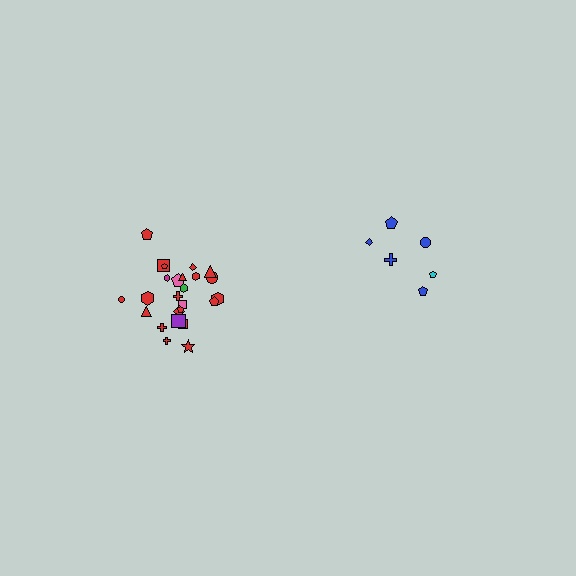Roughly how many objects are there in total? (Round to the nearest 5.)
Roughly 30 objects in total.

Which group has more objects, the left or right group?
The left group.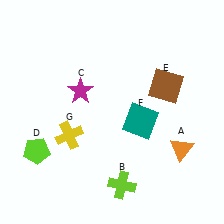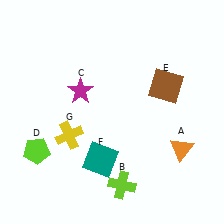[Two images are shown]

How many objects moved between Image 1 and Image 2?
1 object moved between the two images.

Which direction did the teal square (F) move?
The teal square (F) moved left.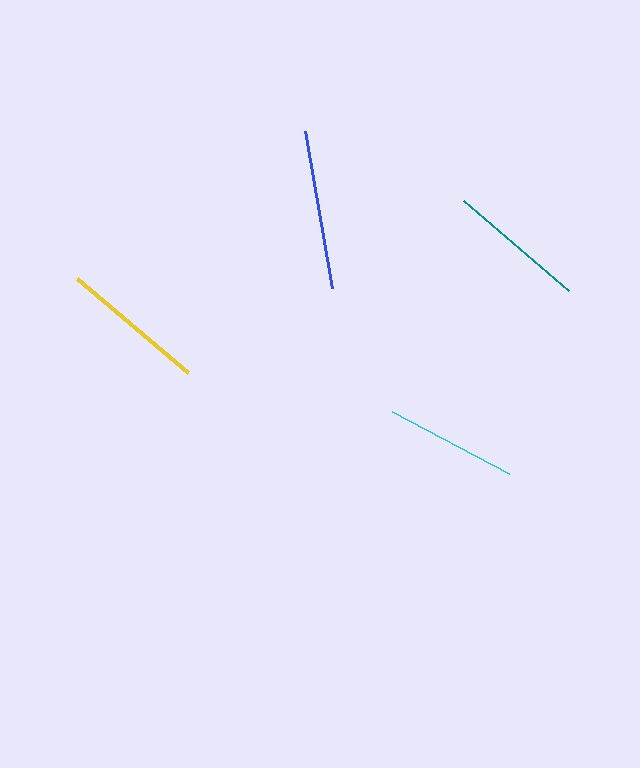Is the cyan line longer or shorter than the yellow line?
The yellow line is longer than the cyan line.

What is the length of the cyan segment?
The cyan segment is approximately 132 pixels long.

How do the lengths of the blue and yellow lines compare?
The blue and yellow lines are approximately the same length.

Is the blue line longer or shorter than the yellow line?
The blue line is longer than the yellow line.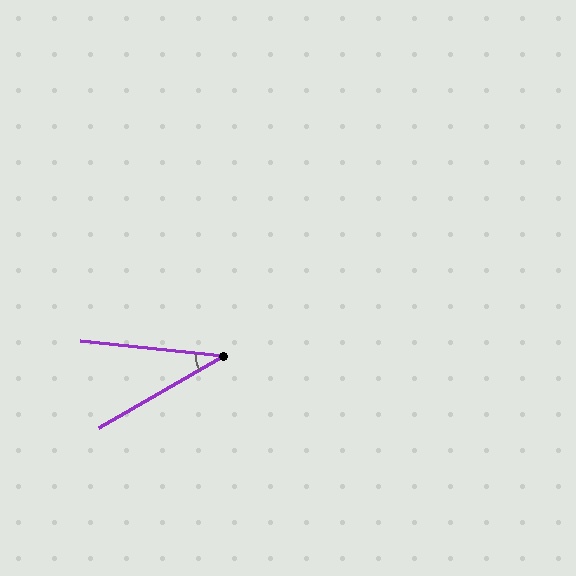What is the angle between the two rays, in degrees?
Approximately 36 degrees.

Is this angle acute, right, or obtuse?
It is acute.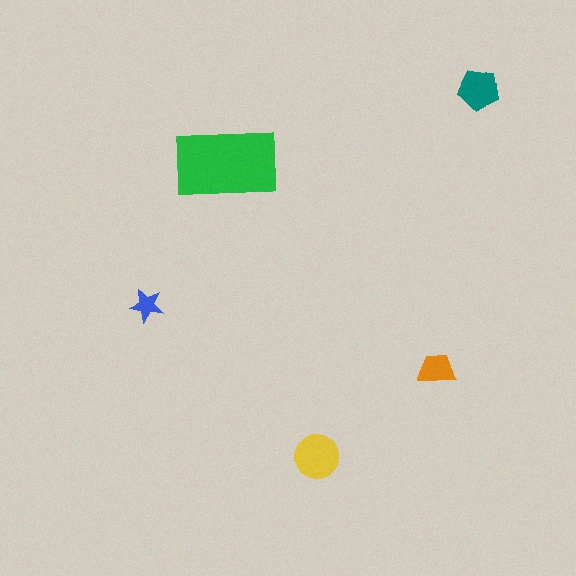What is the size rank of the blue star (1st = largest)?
5th.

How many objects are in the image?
There are 5 objects in the image.